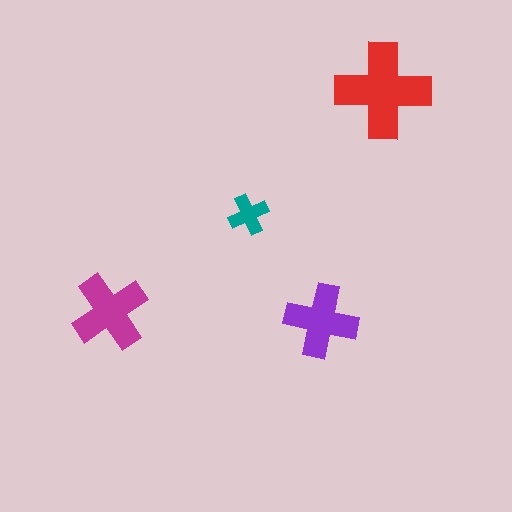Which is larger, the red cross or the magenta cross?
The red one.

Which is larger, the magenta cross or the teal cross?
The magenta one.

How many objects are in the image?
There are 4 objects in the image.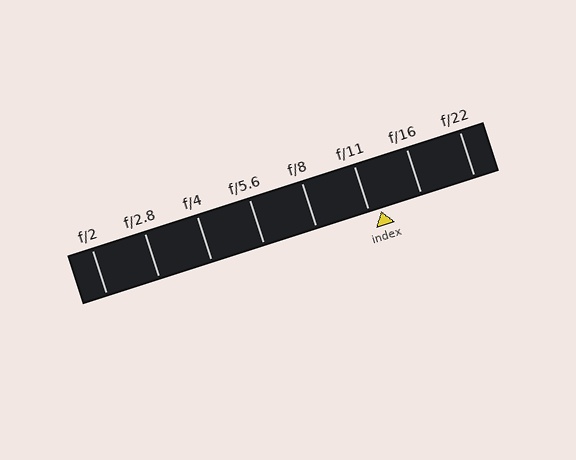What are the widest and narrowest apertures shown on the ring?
The widest aperture shown is f/2 and the narrowest is f/22.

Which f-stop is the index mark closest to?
The index mark is closest to f/11.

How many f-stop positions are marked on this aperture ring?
There are 8 f-stop positions marked.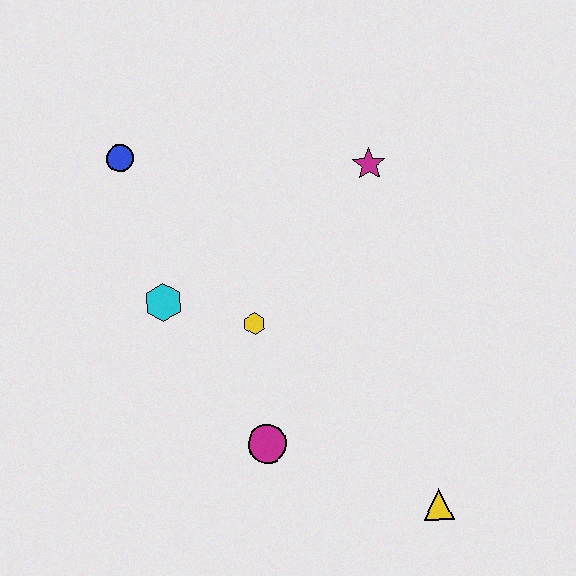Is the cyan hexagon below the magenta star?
Yes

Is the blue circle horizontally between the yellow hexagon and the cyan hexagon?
No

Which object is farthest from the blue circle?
The yellow triangle is farthest from the blue circle.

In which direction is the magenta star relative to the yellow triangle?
The magenta star is above the yellow triangle.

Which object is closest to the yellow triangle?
The magenta circle is closest to the yellow triangle.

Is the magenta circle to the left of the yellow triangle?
Yes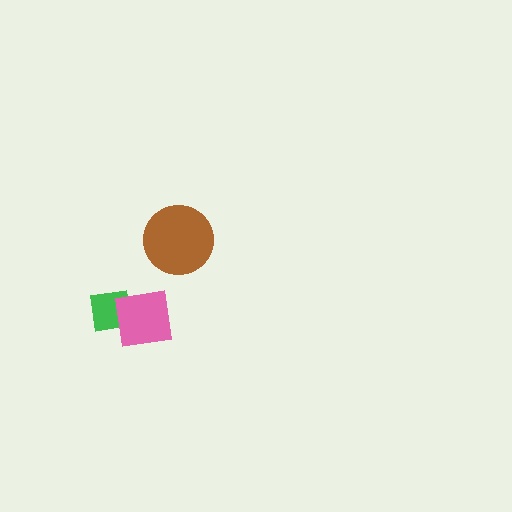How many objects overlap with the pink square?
1 object overlaps with the pink square.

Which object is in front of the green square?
The pink square is in front of the green square.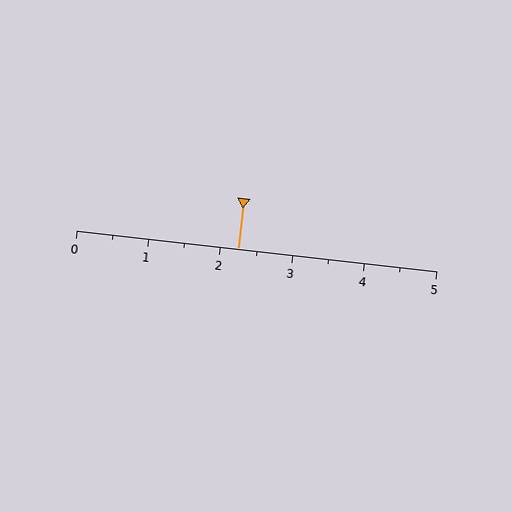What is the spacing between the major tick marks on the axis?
The major ticks are spaced 1 apart.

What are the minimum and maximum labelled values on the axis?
The axis runs from 0 to 5.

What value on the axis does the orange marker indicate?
The marker indicates approximately 2.2.